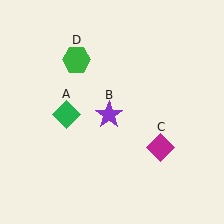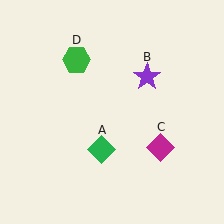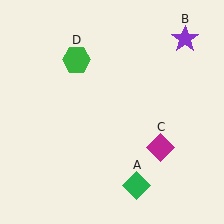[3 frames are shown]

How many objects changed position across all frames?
2 objects changed position: green diamond (object A), purple star (object B).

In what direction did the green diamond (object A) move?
The green diamond (object A) moved down and to the right.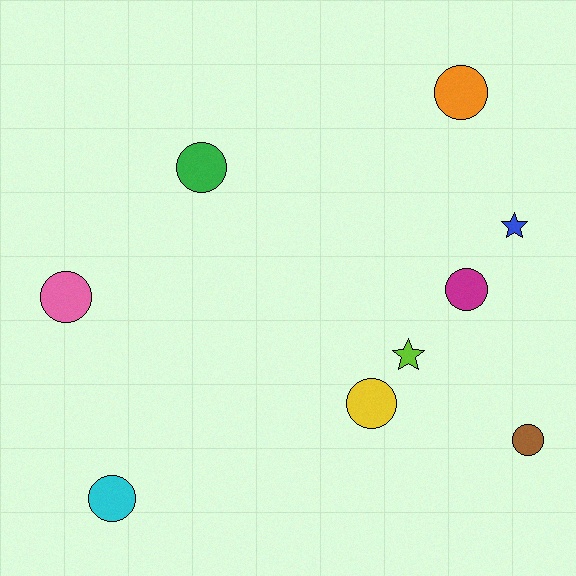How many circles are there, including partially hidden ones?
There are 7 circles.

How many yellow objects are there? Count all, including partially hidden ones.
There is 1 yellow object.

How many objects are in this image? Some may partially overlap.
There are 9 objects.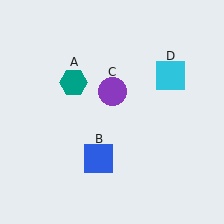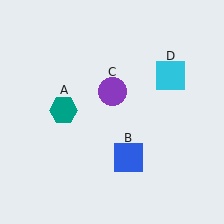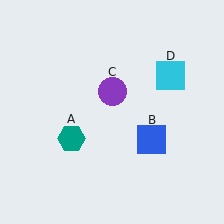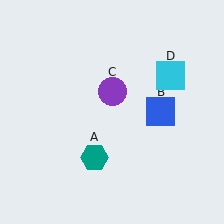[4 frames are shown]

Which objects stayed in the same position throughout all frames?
Purple circle (object C) and cyan square (object D) remained stationary.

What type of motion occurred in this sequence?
The teal hexagon (object A), blue square (object B) rotated counterclockwise around the center of the scene.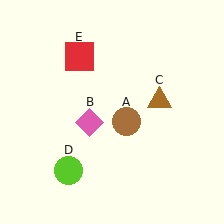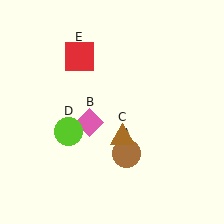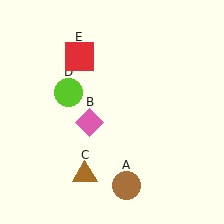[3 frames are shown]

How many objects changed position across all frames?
3 objects changed position: brown circle (object A), brown triangle (object C), lime circle (object D).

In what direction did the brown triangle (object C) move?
The brown triangle (object C) moved down and to the left.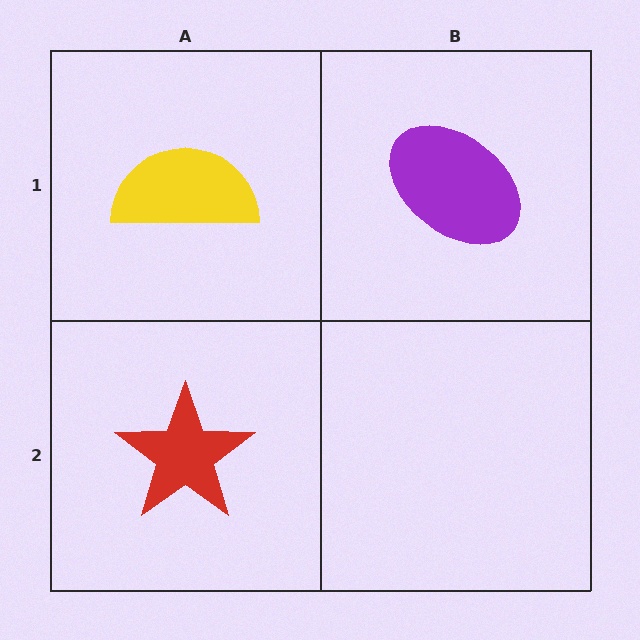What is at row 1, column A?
A yellow semicircle.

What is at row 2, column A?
A red star.